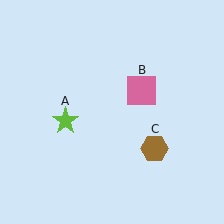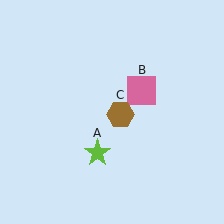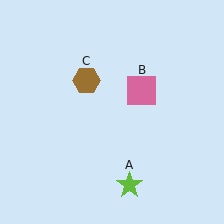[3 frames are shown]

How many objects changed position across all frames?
2 objects changed position: lime star (object A), brown hexagon (object C).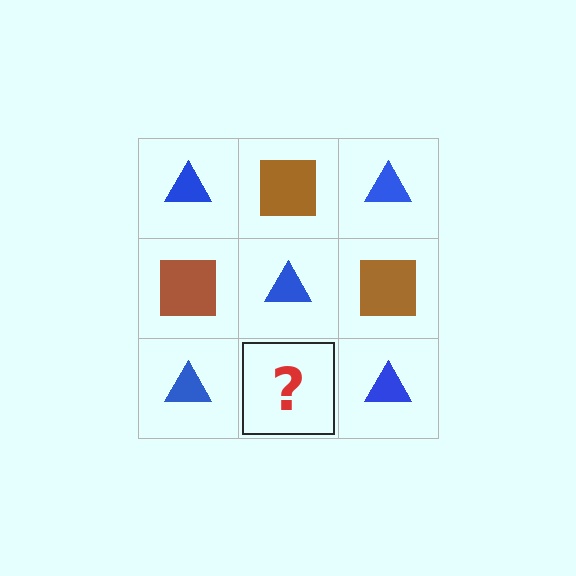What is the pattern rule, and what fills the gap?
The rule is that it alternates blue triangle and brown square in a checkerboard pattern. The gap should be filled with a brown square.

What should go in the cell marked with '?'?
The missing cell should contain a brown square.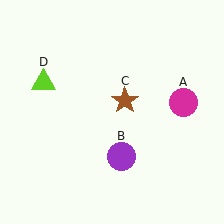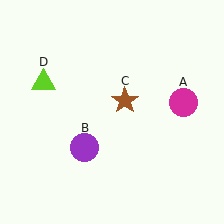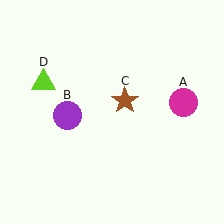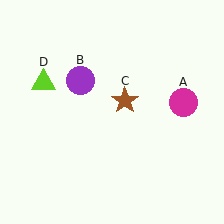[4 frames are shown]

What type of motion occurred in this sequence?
The purple circle (object B) rotated clockwise around the center of the scene.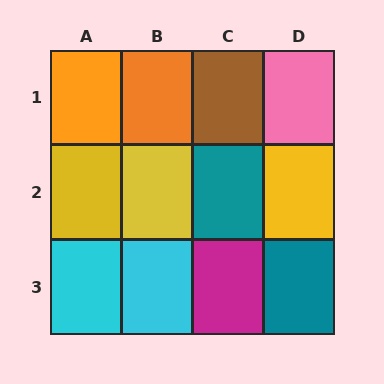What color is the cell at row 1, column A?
Orange.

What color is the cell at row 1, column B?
Orange.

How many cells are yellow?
3 cells are yellow.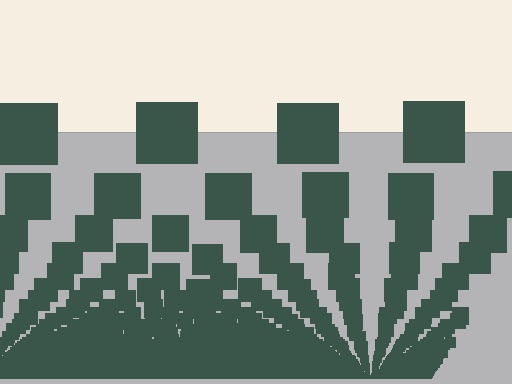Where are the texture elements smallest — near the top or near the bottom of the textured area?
Near the bottom.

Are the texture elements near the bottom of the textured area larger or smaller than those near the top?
Smaller. The gradient is inverted — elements near the bottom are smaller and denser.